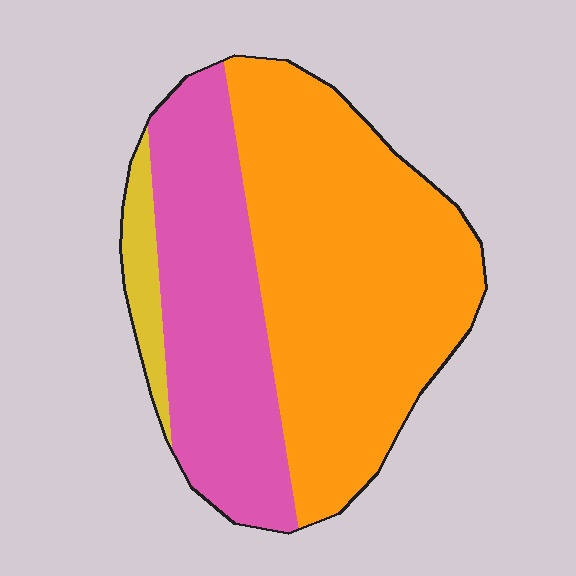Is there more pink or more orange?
Orange.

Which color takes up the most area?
Orange, at roughly 60%.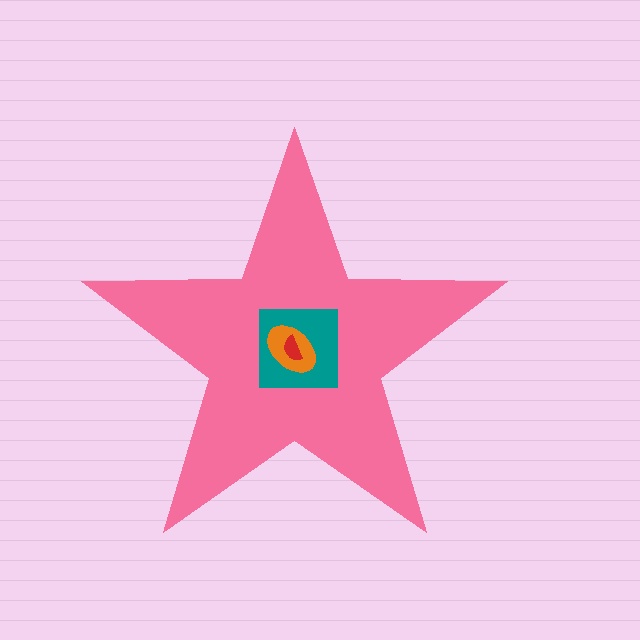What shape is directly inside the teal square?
The orange ellipse.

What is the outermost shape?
The pink star.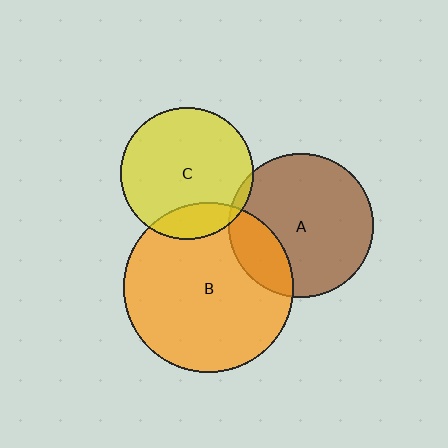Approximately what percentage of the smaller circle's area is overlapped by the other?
Approximately 15%.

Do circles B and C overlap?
Yes.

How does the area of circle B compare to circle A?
Approximately 1.4 times.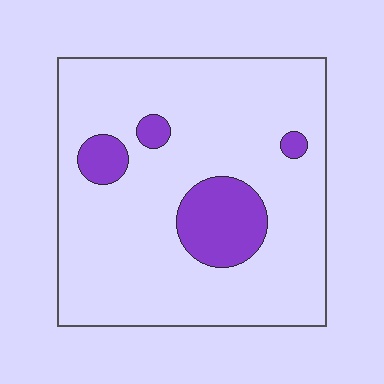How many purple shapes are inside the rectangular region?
4.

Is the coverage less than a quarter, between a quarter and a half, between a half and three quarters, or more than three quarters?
Less than a quarter.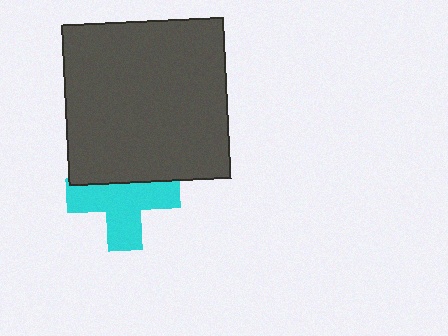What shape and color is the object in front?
The object in front is a dark gray square.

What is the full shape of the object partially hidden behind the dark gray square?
The partially hidden object is a cyan cross.